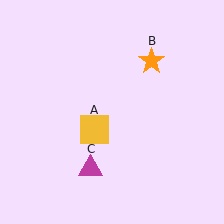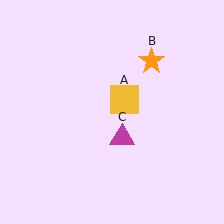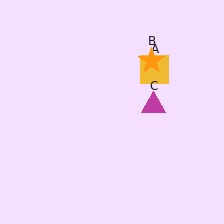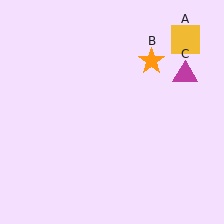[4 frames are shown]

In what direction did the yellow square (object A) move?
The yellow square (object A) moved up and to the right.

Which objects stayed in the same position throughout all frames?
Orange star (object B) remained stationary.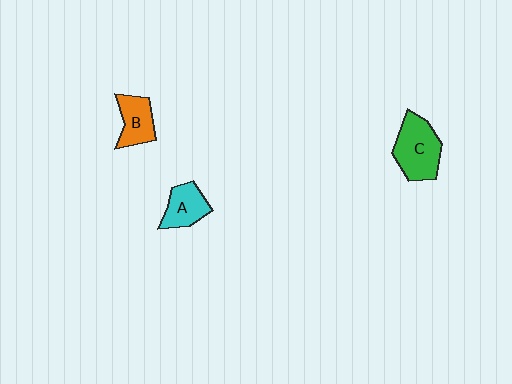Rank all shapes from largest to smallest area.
From largest to smallest: C (green), A (cyan), B (orange).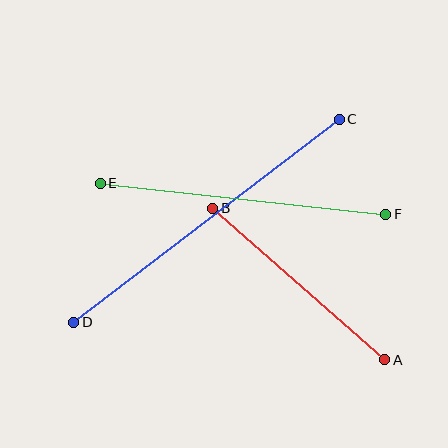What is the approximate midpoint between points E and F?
The midpoint is at approximately (243, 199) pixels.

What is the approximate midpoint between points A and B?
The midpoint is at approximately (299, 284) pixels.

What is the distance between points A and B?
The distance is approximately 229 pixels.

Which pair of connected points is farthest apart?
Points C and D are farthest apart.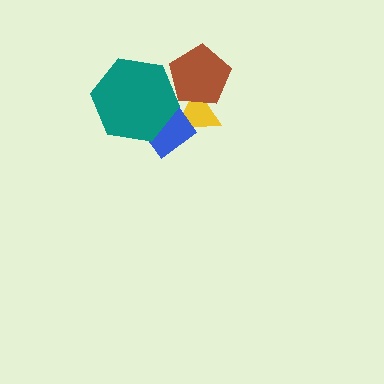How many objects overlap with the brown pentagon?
2 objects overlap with the brown pentagon.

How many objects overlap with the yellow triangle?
2 objects overlap with the yellow triangle.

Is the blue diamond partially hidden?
Yes, it is partially covered by another shape.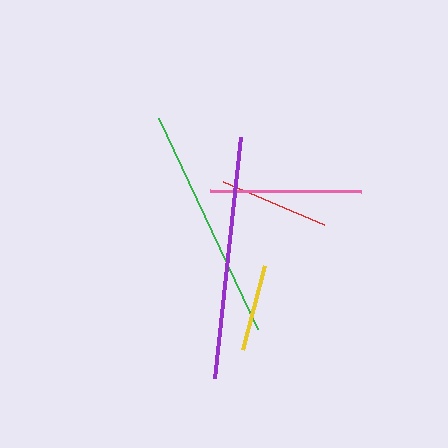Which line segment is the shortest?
The yellow line is the shortest at approximately 87 pixels.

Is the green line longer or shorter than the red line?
The green line is longer than the red line.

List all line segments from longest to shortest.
From longest to shortest: purple, green, pink, red, yellow.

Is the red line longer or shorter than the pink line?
The pink line is longer than the red line.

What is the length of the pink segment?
The pink segment is approximately 151 pixels long.